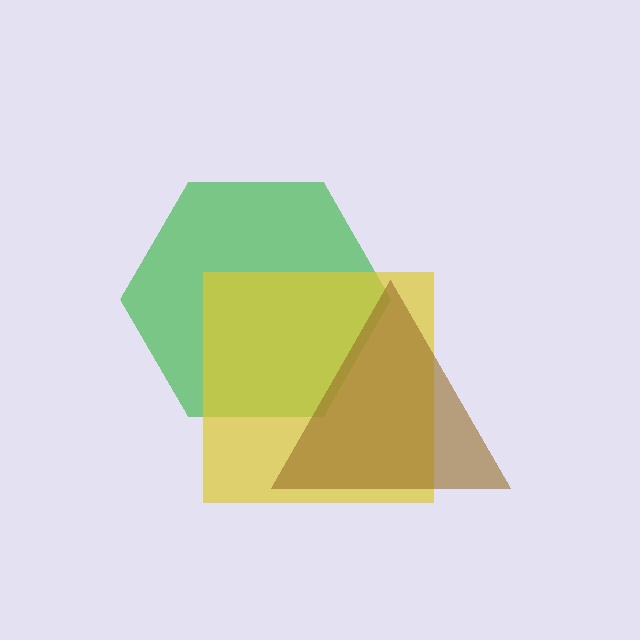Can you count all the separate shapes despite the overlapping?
Yes, there are 3 separate shapes.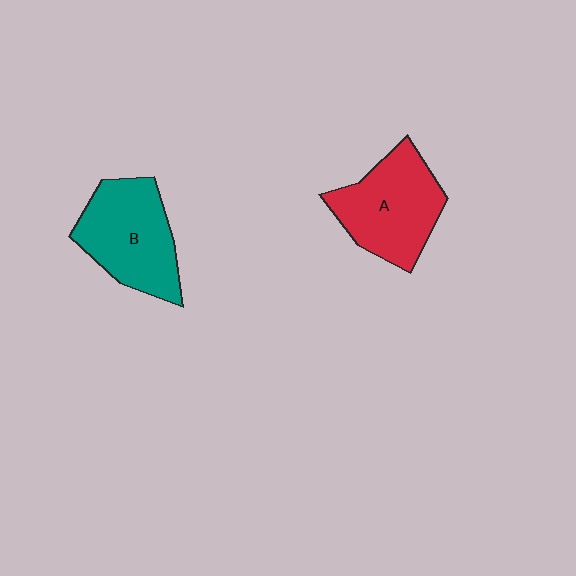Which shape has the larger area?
Shape B (teal).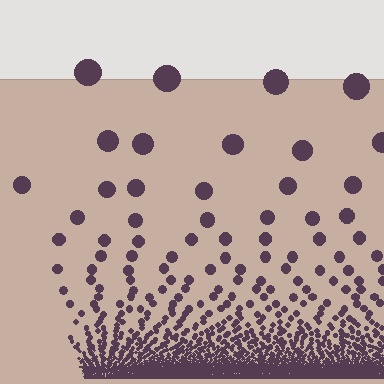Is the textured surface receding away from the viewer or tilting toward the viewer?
The surface appears to tilt toward the viewer. Texture elements get larger and sparser toward the top.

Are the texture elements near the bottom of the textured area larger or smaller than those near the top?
Smaller. The gradient is inverted — elements near the bottom are smaller and denser.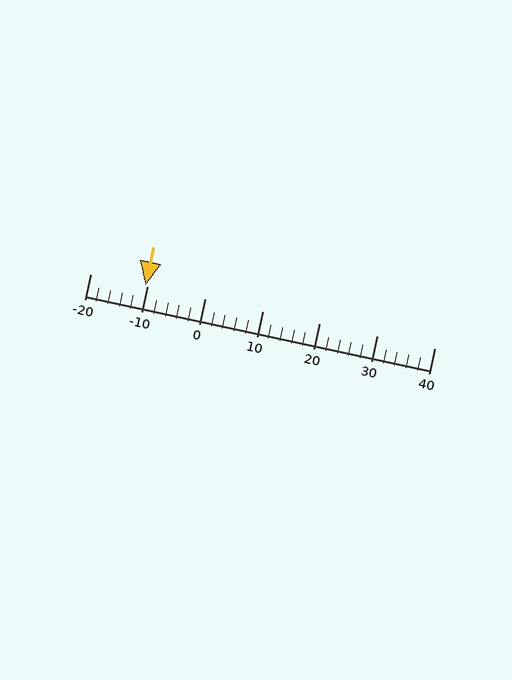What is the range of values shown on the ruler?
The ruler shows values from -20 to 40.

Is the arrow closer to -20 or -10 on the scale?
The arrow is closer to -10.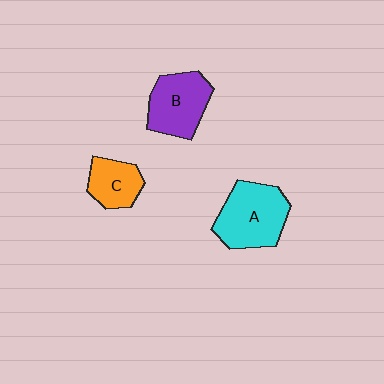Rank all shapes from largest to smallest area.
From largest to smallest: A (cyan), B (purple), C (orange).